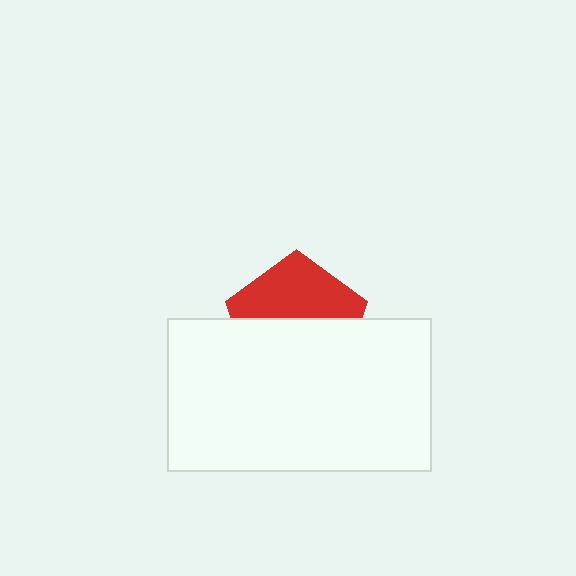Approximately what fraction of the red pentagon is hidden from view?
Roughly 56% of the red pentagon is hidden behind the white rectangle.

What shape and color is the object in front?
The object in front is a white rectangle.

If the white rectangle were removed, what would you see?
You would see the complete red pentagon.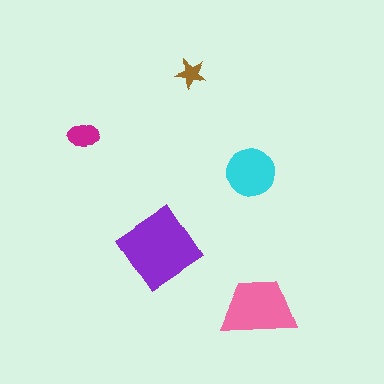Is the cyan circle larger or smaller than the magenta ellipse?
Larger.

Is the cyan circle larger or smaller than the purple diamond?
Smaller.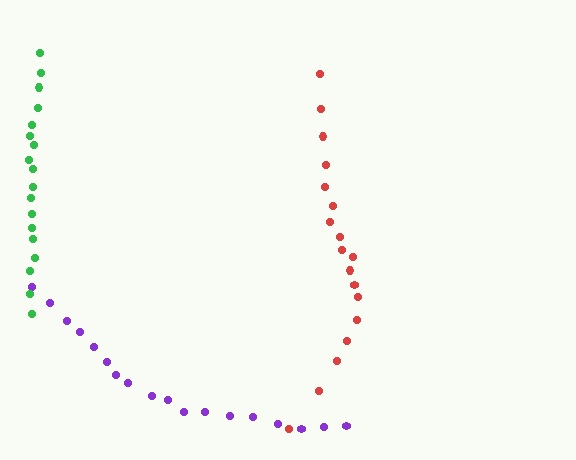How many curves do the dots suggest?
There are 3 distinct paths.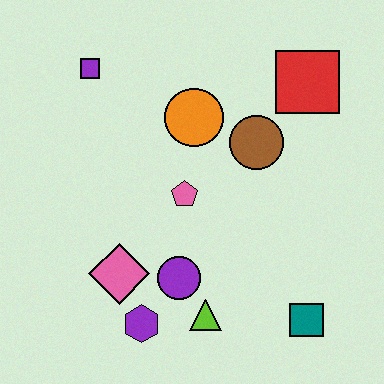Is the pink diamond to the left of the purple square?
No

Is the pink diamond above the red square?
No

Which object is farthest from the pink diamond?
The red square is farthest from the pink diamond.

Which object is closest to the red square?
The brown circle is closest to the red square.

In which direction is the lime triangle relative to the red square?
The lime triangle is below the red square.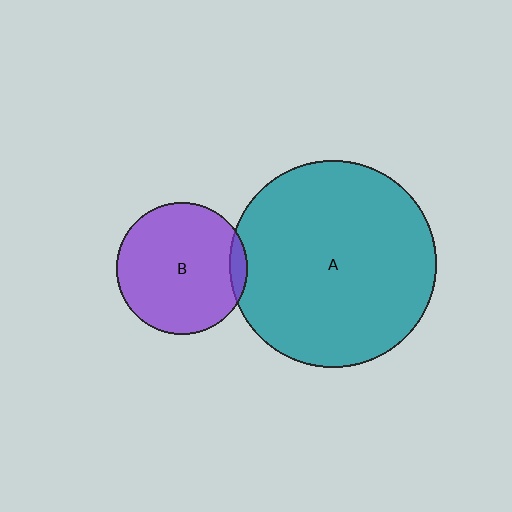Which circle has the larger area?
Circle A (teal).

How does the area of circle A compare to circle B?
Approximately 2.5 times.